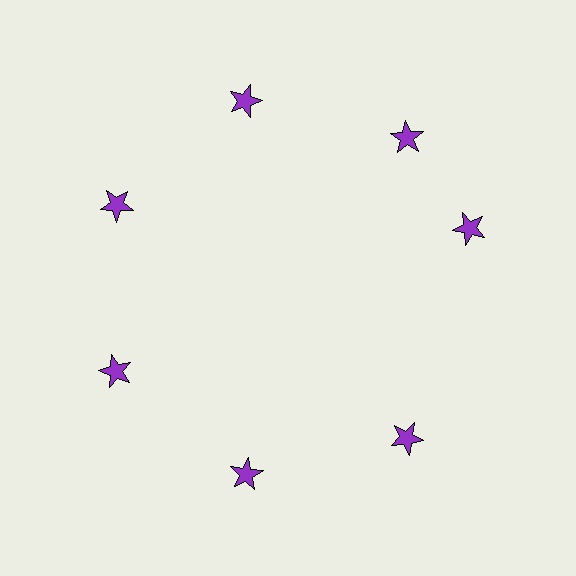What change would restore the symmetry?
The symmetry would be restored by rotating it back into even spacing with its neighbors so that all 7 stars sit at equal angles and equal distance from the center.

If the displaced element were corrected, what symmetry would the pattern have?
It would have 7-fold rotational symmetry — the pattern would map onto itself every 51 degrees.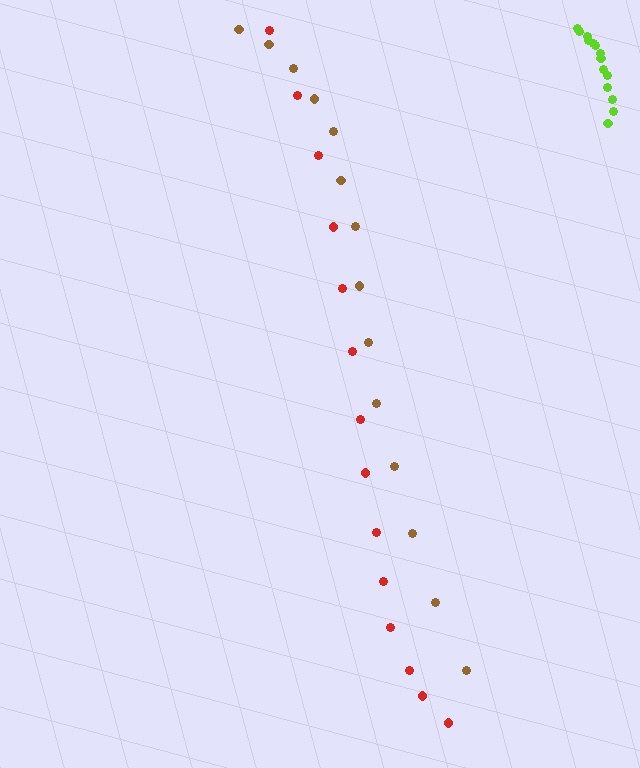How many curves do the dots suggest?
There are 3 distinct paths.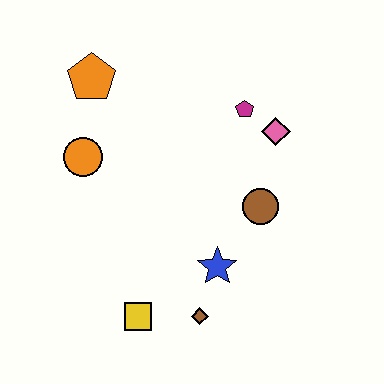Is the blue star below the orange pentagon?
Yes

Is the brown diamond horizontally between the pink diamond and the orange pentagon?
Yes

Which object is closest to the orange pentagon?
The orange circle is closest to the orange pentagon.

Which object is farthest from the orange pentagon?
The brown diamond is farthest from the orange pentagon.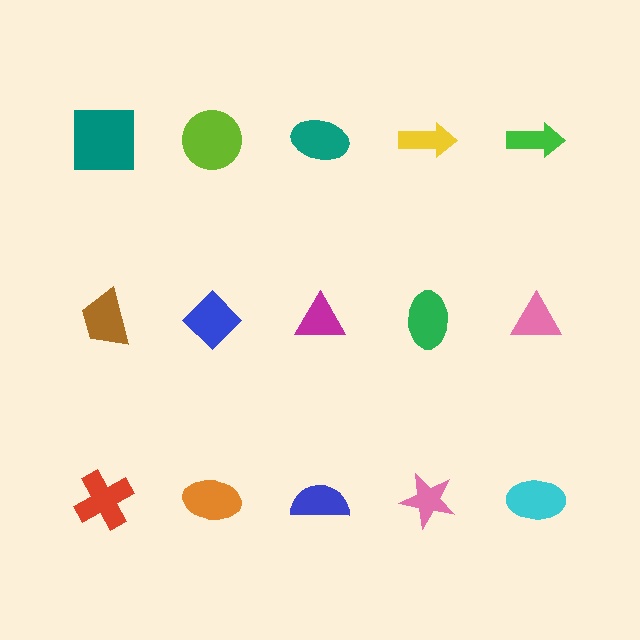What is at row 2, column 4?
A green ellipse.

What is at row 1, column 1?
A teal square.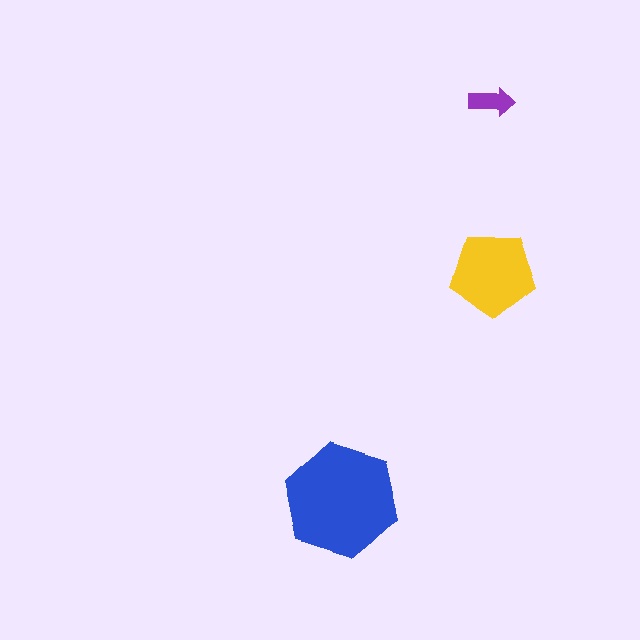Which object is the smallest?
The purple arrow.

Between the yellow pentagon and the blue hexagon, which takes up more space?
The blue hexagon.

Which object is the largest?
The blue hexagon.